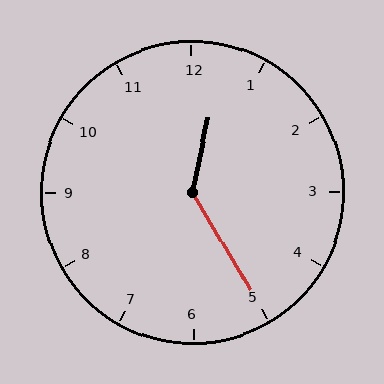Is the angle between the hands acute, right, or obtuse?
It is obtuse.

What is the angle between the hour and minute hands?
Approximately 138 degrees.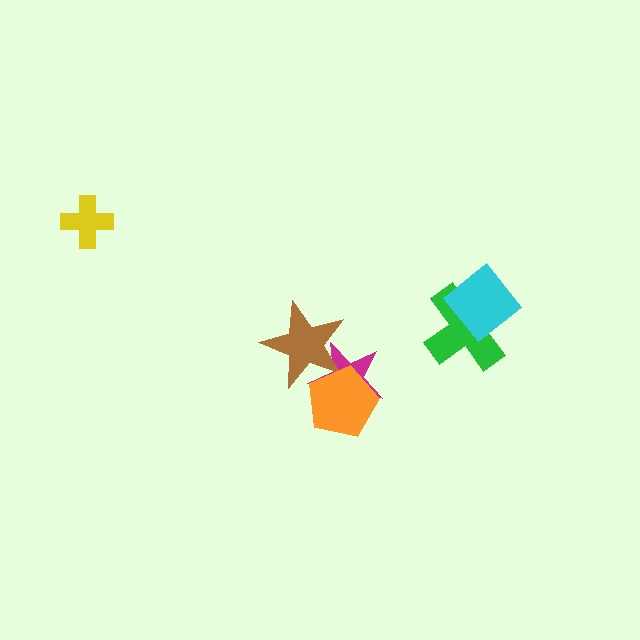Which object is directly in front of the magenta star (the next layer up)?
The brown star is directly in front of the magenta star.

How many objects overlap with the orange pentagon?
2 objects overlap with the orange pentagon.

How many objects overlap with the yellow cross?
0 objects overlap with the yellow cross.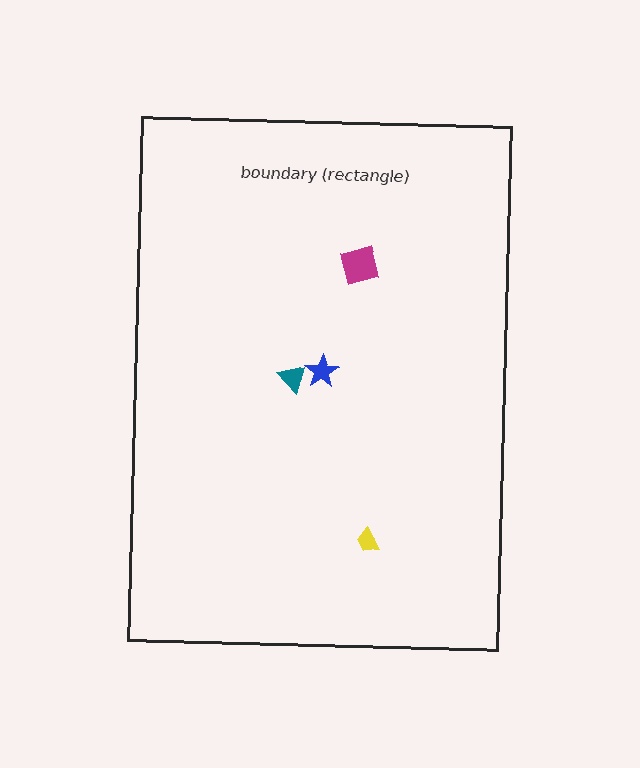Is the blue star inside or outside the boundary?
Inside.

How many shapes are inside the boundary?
4 inside, 0 outside.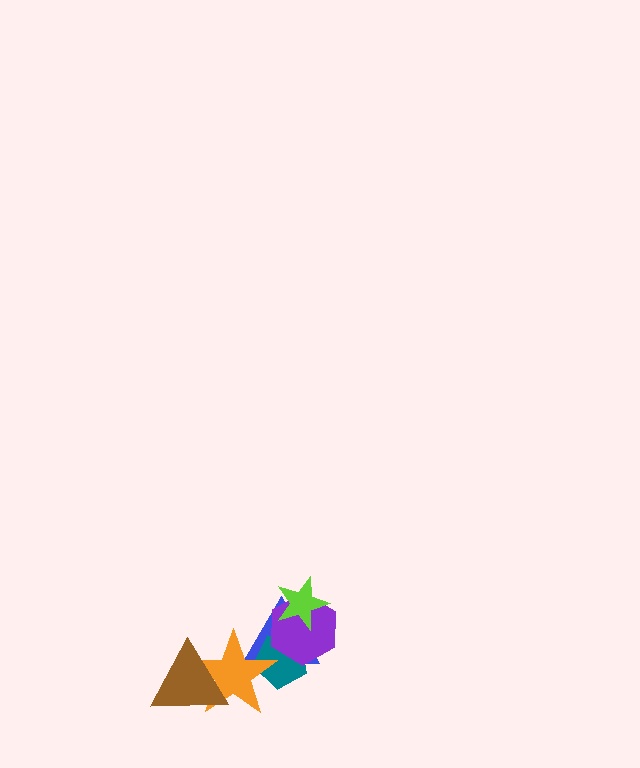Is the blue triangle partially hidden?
Yes, it is partially covered by another shape.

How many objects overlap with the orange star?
3 objects overlap with the orange star.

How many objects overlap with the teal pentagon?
3 objects overlap with the teal pentagon.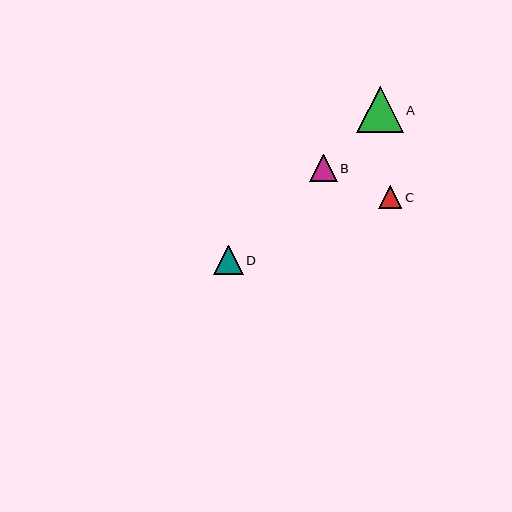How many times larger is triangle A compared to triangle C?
Triangle A is approximately 2.1 times the size of triangle C.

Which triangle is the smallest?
Triangle C is the smallest with a size of approximately 23 pixels.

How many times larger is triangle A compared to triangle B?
Triangle A is approximately 1.7 times the size of triangle B.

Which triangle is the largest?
Triangle A is the largest with a size of approximately 47 pixels.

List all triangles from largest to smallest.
From largest to smallest: A, D, B, C.